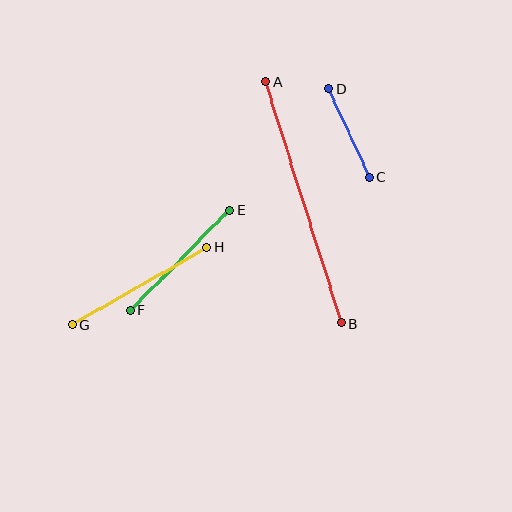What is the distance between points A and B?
The distance is approximately 253 pixels.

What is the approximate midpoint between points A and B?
The midpoint is at approximately (303, 203) pixels.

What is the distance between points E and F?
The distance is approximately 141 pixels.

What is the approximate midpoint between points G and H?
The midpoint is at approximately (140, 286) pixels.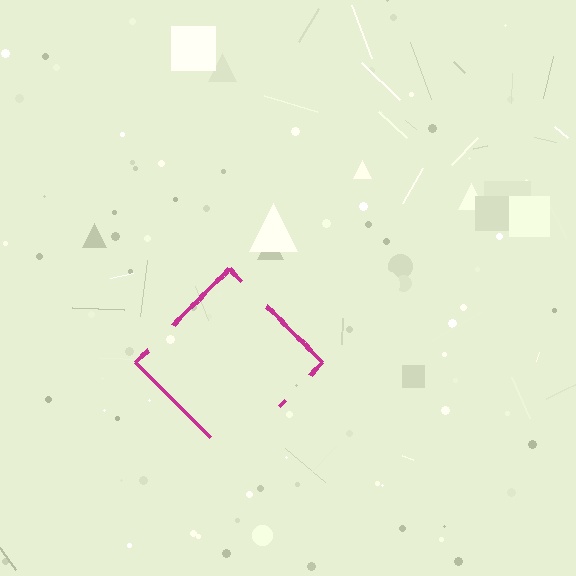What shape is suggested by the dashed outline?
The dashed outline suggests a diamond.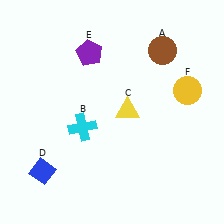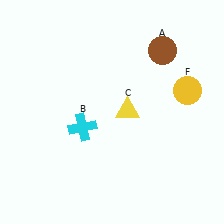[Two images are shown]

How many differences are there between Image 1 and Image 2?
There are 2 differences between the two images.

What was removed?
The blue diamond (D), the purple pentagon (E) were removed in Image 2.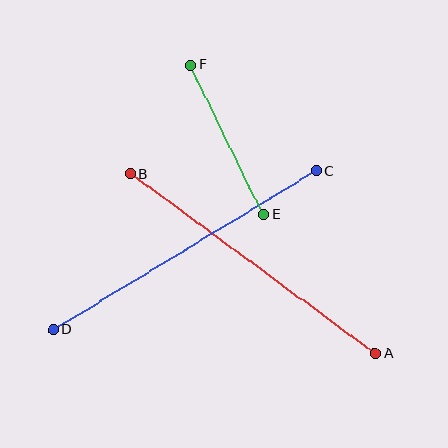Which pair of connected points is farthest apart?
Points C and D are farthest apart.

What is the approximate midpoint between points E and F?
The midpoint is at approximately (227, 140) pixels.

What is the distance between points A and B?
The distance is approximately 304 pixels.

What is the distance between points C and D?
The distance is approximately 307 pixels.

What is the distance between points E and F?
The distance is approximately 167 pixels.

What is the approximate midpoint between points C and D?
The midpoint is at approximately (185, 250) pixels.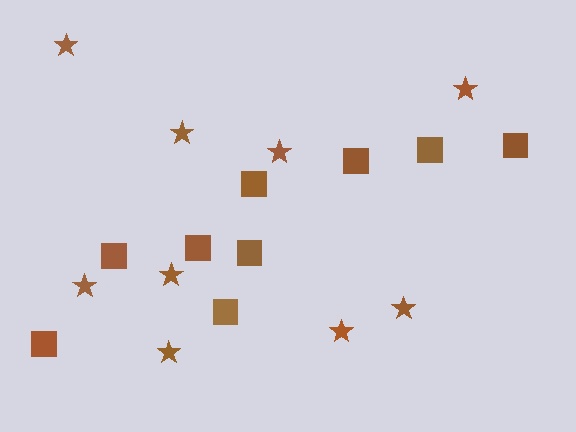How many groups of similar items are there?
There are 2 groups: one group of squares (9) and one group of stars (9).